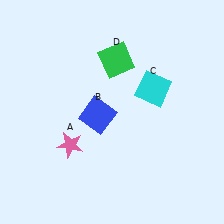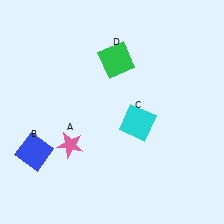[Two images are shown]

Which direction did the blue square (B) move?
The blue square (B) moved left.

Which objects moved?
The objects that moved are: the blue square (B), the cyan square (C).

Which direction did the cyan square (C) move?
The cyan square (C) moved down.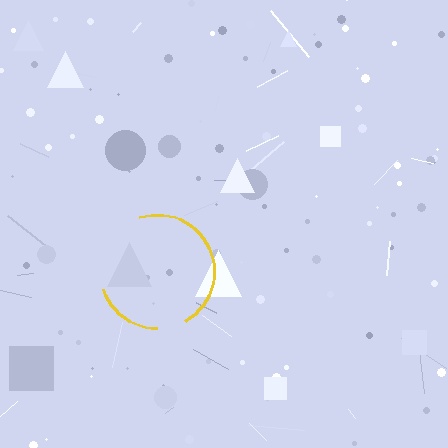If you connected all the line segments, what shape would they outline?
They would outline a circle.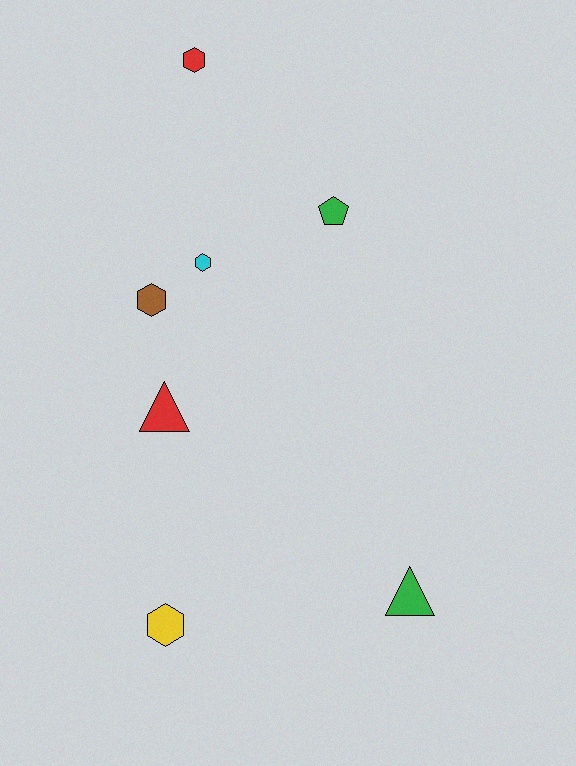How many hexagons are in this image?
There are 4 hexagons.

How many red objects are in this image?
There are 2 red objects.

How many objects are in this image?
There are 7 objects.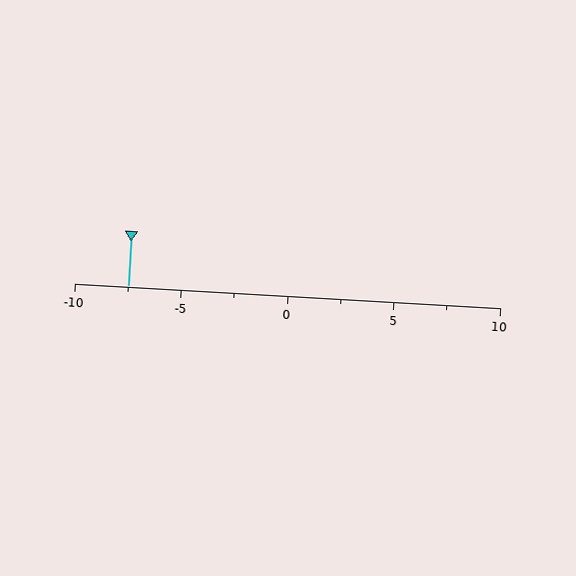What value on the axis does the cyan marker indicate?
The marker indicates approximately -7.5.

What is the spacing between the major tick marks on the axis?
The major ticks are spaced 5 apart.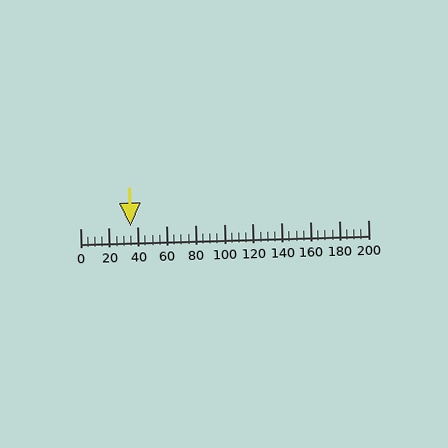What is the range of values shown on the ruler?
The ruler shows values from 0 to 200.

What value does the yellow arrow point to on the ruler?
The yellow arrow points to approximately 35.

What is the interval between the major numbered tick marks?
The major tick marks are spaced 20 units apart.